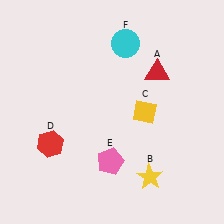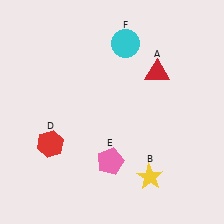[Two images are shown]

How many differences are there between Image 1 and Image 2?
There is 1 difference between the two images.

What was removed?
The yellow diamond (C) was removed in Image 2.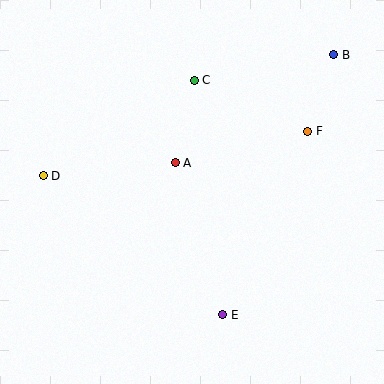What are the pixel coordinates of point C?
Point C is at (194, 80).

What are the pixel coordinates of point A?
Point A is at (175, 163).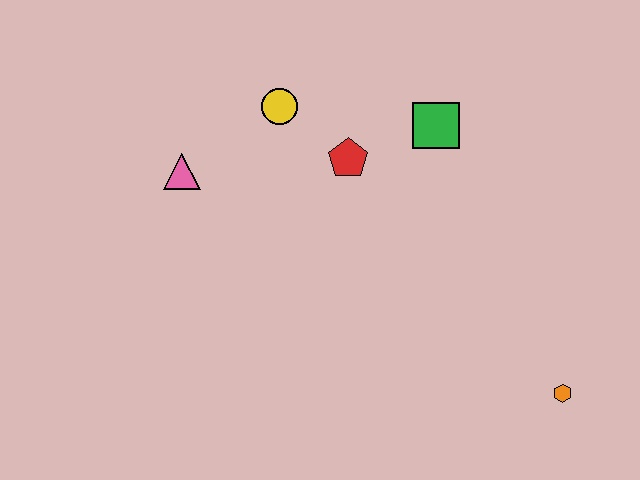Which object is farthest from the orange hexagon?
The pink triangle is farthest from the orange hexagon.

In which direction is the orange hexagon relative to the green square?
The orange hexagon is below the green square.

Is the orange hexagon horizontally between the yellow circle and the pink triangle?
No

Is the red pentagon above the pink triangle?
Yes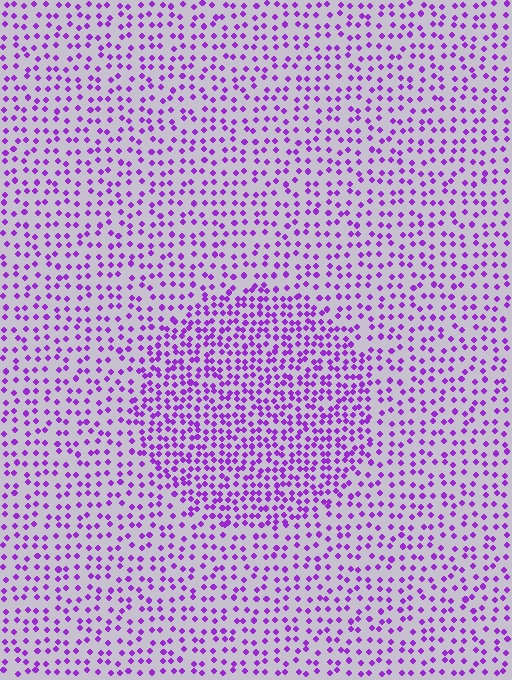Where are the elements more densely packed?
The elements are more densely packed inside the circle boundary.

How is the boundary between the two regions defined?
The boundary is defined by a change in element density (approximately 1.8x ratio). All elements are the same color, size, and shape.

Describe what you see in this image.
The image contains small purple elements arranged at two different densities. A circle-shaped region is visible where the elements are more densely packed than the surrounding area.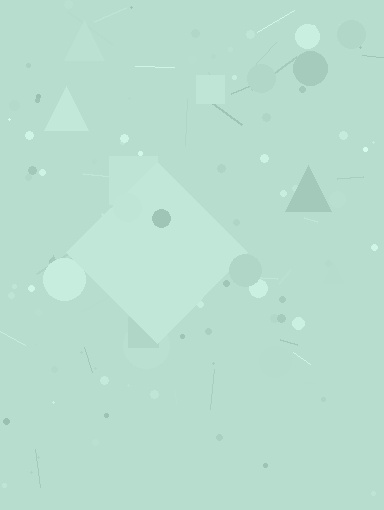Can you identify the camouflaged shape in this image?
The camouflaged shape is a diamond.